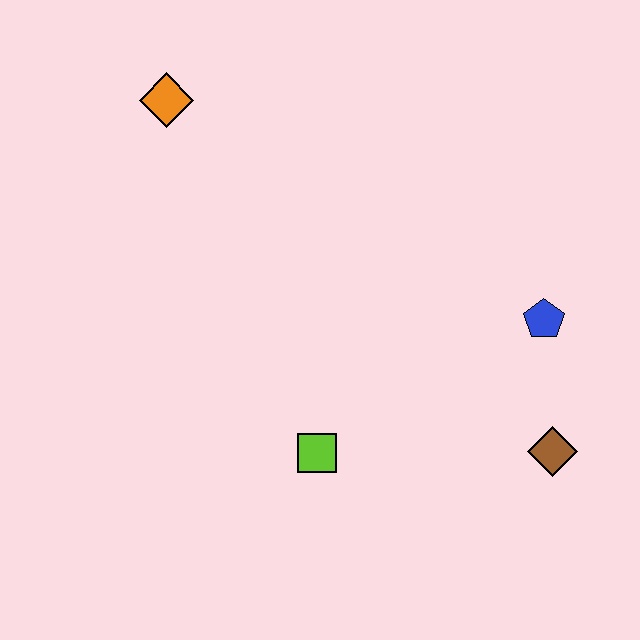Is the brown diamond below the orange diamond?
Yes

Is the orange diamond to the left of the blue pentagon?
Yes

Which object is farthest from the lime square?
The orange diamond is farthest from the lime square.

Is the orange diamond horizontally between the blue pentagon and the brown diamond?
No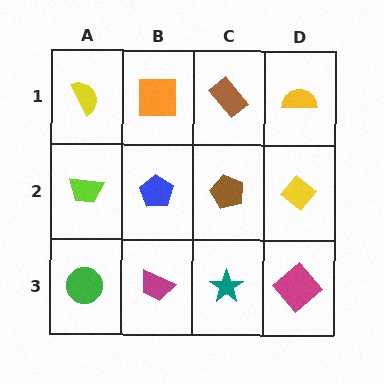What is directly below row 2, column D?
A magenta diamond.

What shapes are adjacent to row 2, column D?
A yellow semicircle (row 1, column D), a magenta diamond (row 3, column D), a brown pentagon (row 2, column C).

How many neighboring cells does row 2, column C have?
4.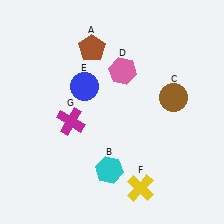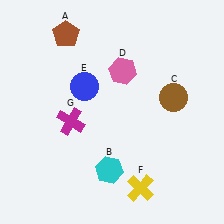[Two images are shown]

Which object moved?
The brown pentagon (A) moved left.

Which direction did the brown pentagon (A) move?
The brown pentagon (A) moved left.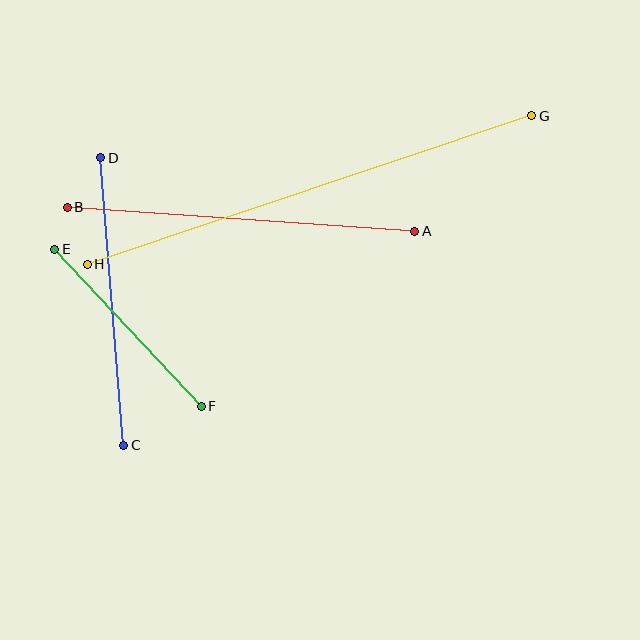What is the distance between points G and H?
The distance is approximately 468 pixels.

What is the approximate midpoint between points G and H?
The midpoint is at approximately (309, 190) pixels.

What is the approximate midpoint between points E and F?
The midpoint is at approximately (128, 328) pixels.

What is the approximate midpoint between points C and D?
The midpoint is at approximately (112, 301) pixels.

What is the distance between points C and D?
The distance is approximately 289 pixels.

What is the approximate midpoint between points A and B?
The midpoint is at approximately (241, 219) pixels.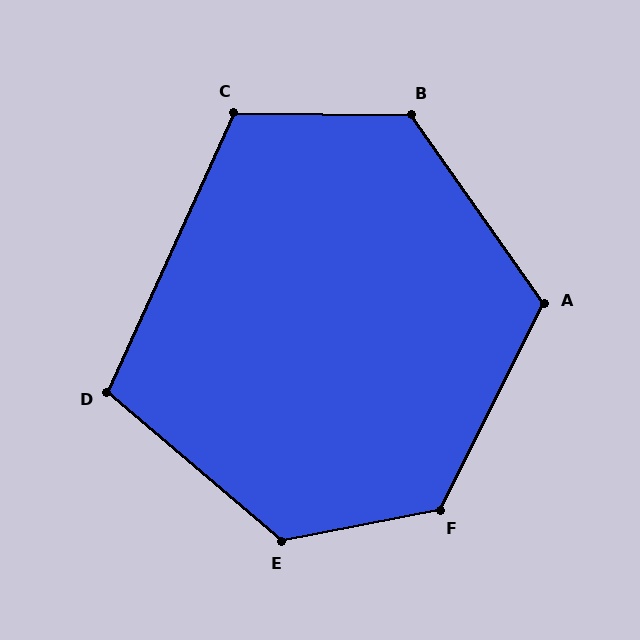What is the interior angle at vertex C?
Approximately 114 degrees (obtuse).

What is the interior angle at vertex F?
Approximately 128 degrees (obtuse).